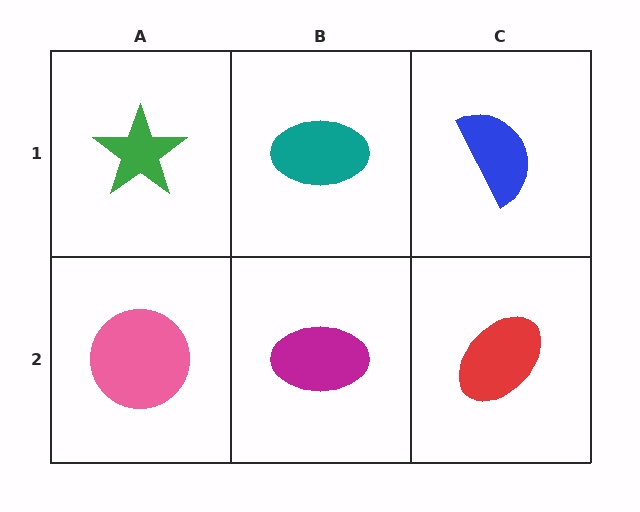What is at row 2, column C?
A red ellipse.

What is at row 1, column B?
A teal ellipse.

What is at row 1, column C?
A blue semicircle.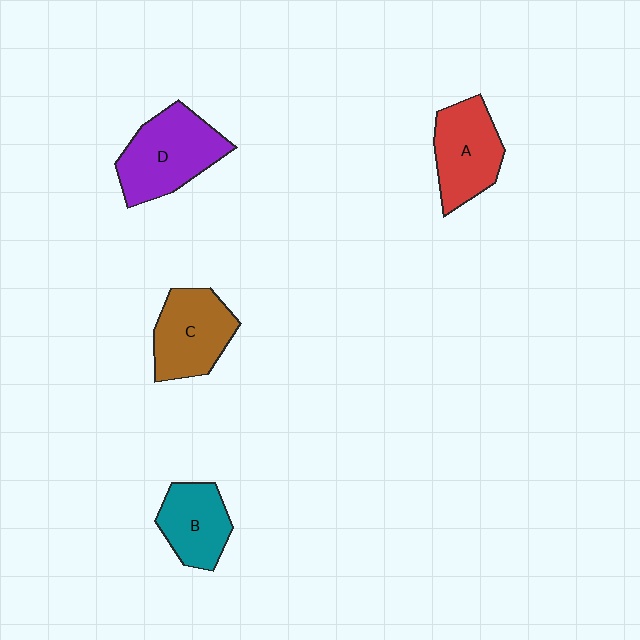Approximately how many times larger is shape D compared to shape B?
Approximately 1.4 times.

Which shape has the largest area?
Shape D (purple).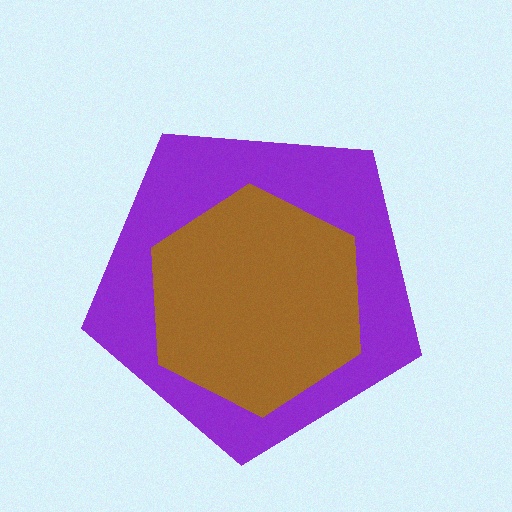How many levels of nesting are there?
2.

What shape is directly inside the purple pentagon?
The brown hexagon.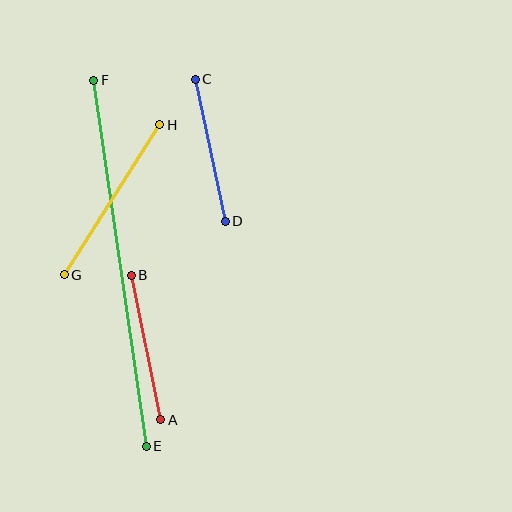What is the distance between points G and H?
The distance is approximately 178 pixels.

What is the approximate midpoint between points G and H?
The midpoint is at approximately (112, 200) pixels.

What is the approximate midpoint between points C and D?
The midpoint is at approximately (210, 150) pixels.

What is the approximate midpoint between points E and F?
The midpoint is at approximately (120, 263) pixels.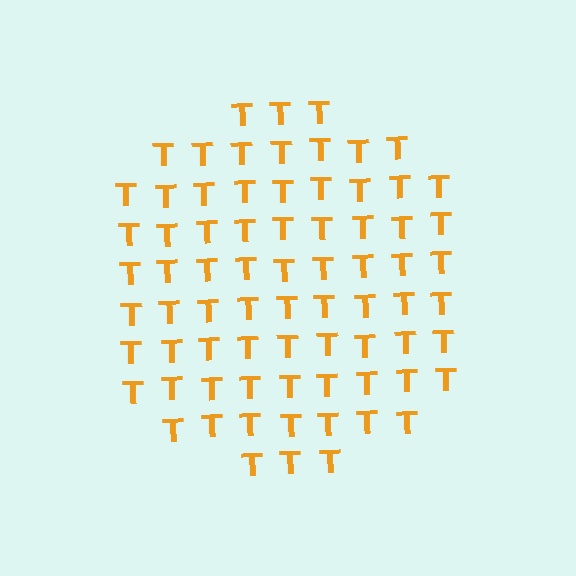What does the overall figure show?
The overall figure shows a circle.